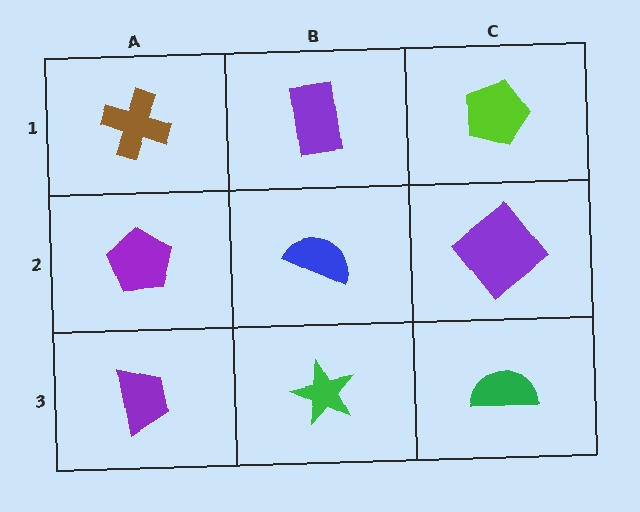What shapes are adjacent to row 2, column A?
A brown cross (row 1, column A), a purple trapezoid (row 3, column A), a blue semicircle (row 2, column B).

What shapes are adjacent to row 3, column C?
A purple diamond (row 2, column C), a green star (row 3, column B).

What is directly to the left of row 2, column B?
A purple pentagon.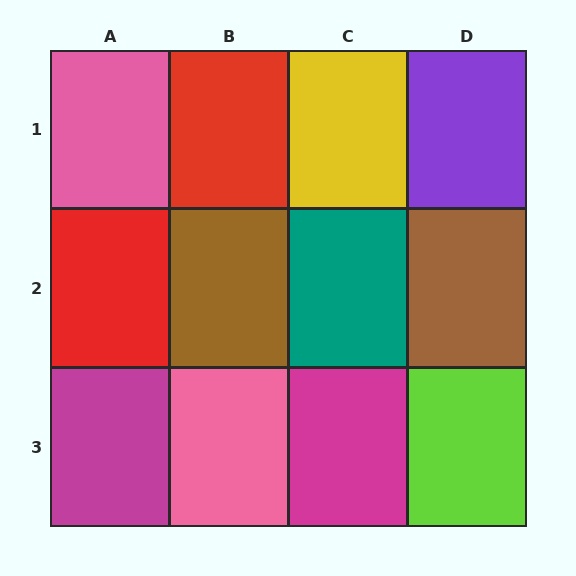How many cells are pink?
2 cells are pink.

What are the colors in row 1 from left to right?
Pink, red, yellow, purple.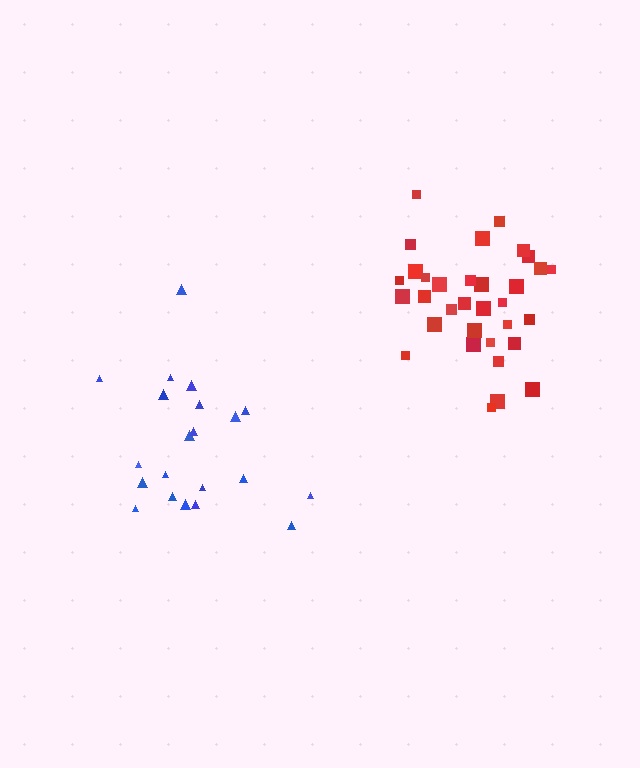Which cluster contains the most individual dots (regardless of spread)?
Red (33).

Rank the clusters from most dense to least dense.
red, blue.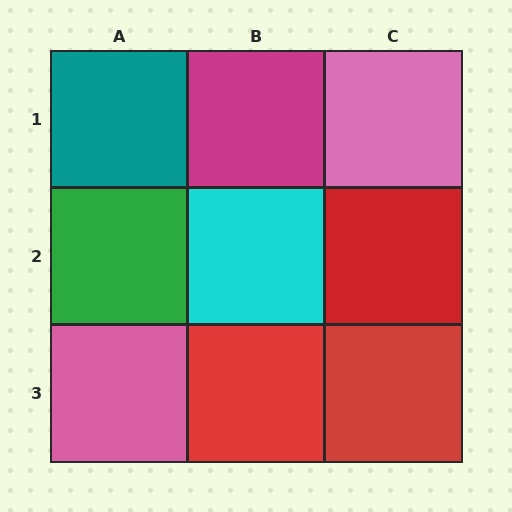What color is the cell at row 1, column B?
Magenta.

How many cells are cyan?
1 cell is cyan.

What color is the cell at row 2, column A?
Green.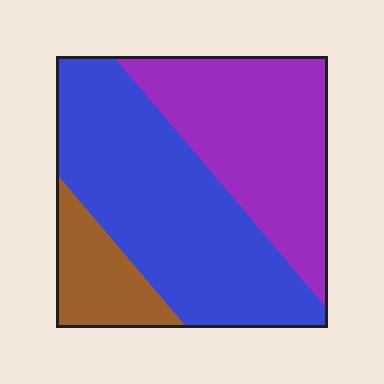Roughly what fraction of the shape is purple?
Purple takes up about three eighths (3/8) of the shape.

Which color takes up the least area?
Brown, at roughly 15%.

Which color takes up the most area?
Blue, at roughly 50%.